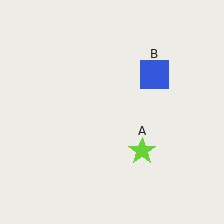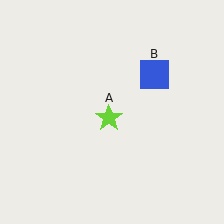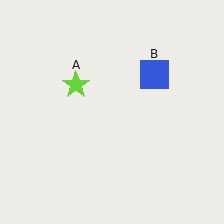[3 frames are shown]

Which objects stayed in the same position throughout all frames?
Blue square (object B) remained stationary.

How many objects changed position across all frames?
1 object changed position: lime star (object A).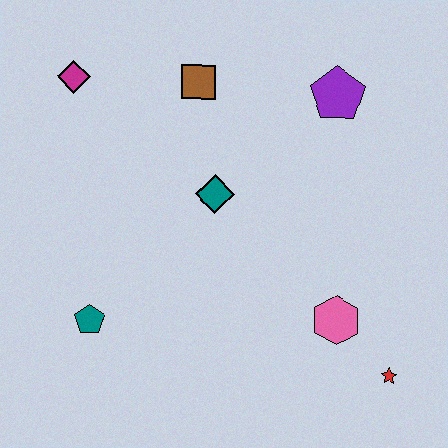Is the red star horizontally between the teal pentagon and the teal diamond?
No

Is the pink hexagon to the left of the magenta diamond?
No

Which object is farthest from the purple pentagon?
The teal pentagon is farthest from the purple pentagon.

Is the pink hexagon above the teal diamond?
No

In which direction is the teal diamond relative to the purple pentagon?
The teal diamond is to the left of the purple pentagon.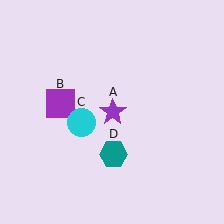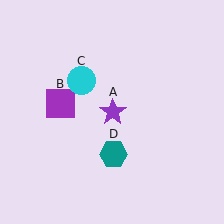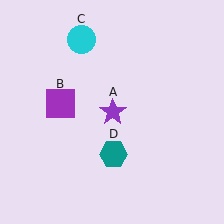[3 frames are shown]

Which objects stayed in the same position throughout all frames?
Purple star (object A) and purple square (object B) and teal hexagon (object D) remained stationary.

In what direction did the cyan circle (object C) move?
The cyan circle (object C) moved up.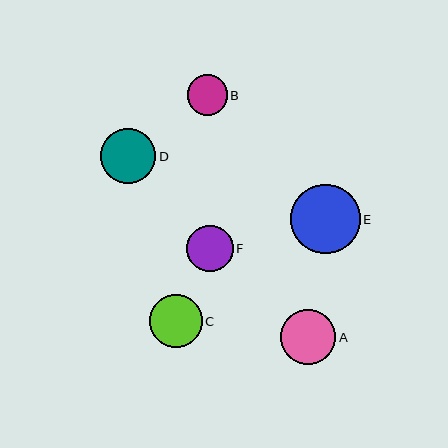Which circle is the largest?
Circle E is the largest with a size of approximately 69 pixels.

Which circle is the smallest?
Circle B is the smallest with a size of approximately 40 pixels.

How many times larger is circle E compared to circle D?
Circle E is approximately 1.3 times the size of circle D.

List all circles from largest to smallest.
From largest to smallest: E, D, A, C, F, B.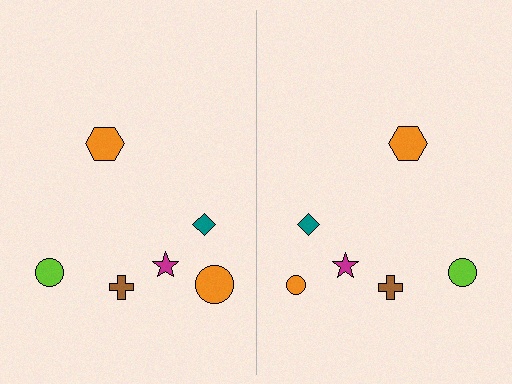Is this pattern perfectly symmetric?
No, the pattern is not perfectly symmetric. The orange circle on the right side has a different size than its mirror counterpart.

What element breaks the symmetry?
The orange circle on the right side has a different size than its mirror counterpart.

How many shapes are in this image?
There are 12 shapes in this image.